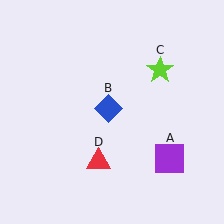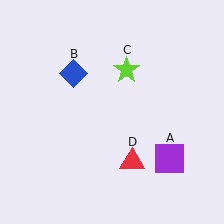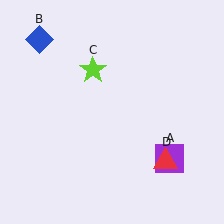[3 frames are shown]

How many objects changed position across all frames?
3 objects changed position: blue diamond (object B), lime star (object C), red triangle (object D).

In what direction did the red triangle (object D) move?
The red triangle (object D) moved right.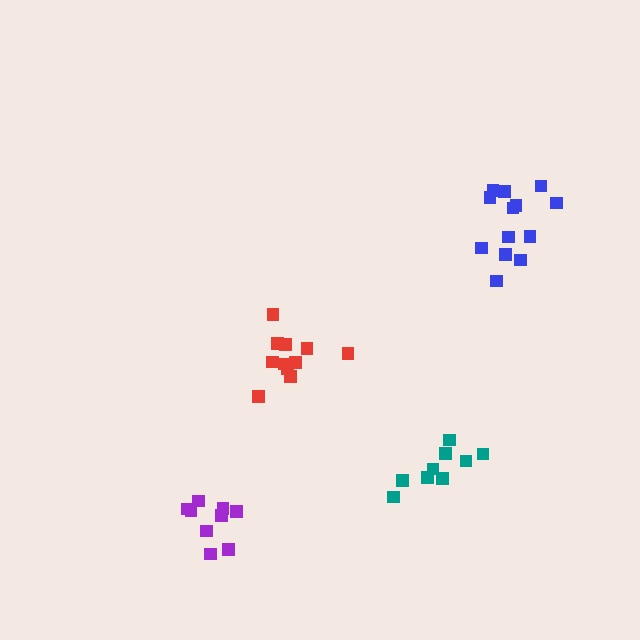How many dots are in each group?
Group 1: 9 dots, Group 2: 13 dots, Group 3: 9 dots, Group 4: 11 dots (42 total).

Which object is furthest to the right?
The blue cluster is rightmost.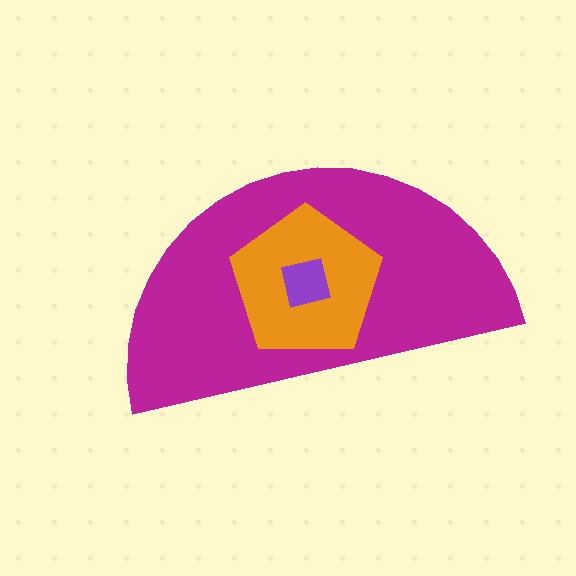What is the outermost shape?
The magenta semicircle.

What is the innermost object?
The purple square.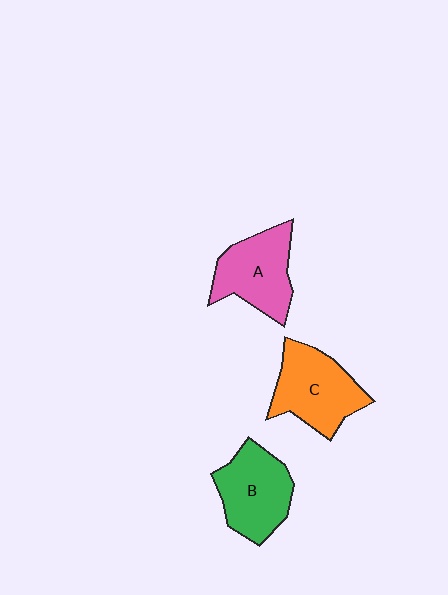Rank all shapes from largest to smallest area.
From largest to smallest: C (orange), B (green), A (pink).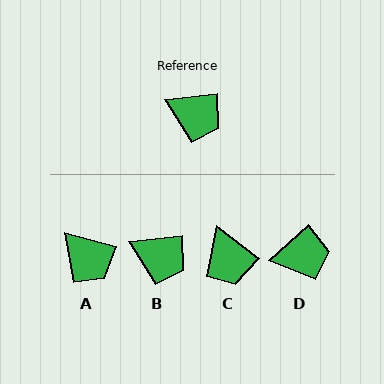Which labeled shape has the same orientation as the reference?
B.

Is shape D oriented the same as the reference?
No, it is off by about 36 degrees.